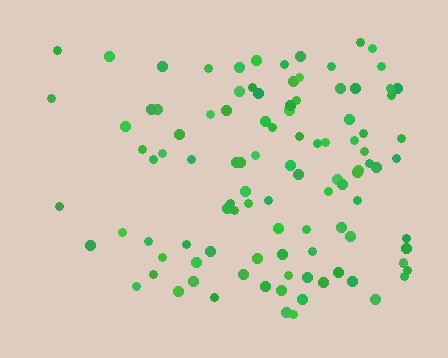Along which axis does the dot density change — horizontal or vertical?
Horizontal.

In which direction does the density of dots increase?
From left to right, with the right side densest.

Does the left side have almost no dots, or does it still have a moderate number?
Still a moderate number, just noticeably fewer than the right.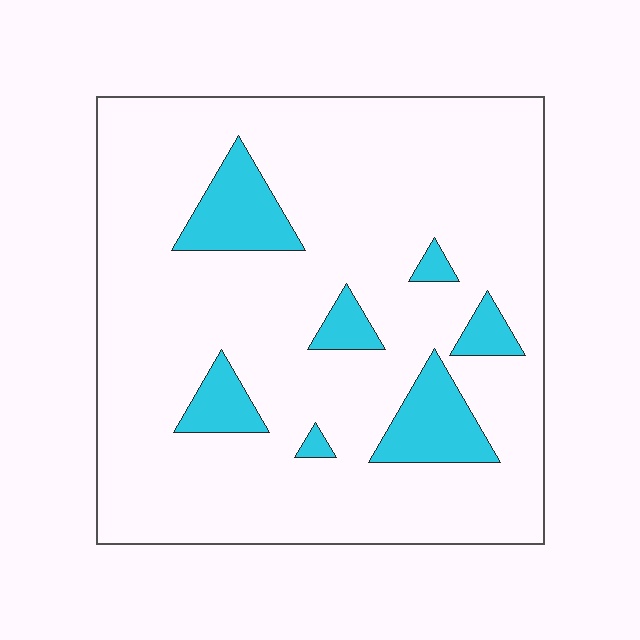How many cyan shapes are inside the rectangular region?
7.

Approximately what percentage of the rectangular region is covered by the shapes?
Approximately 15%.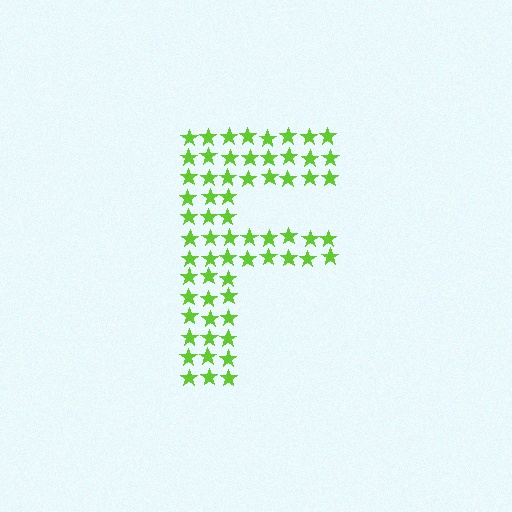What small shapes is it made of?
It is made of small stars.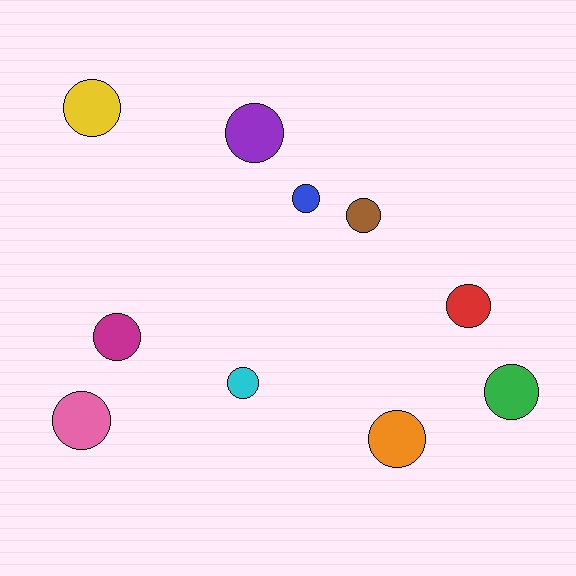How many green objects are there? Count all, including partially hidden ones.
There is 1 green object.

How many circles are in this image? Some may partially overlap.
There are 10 circles.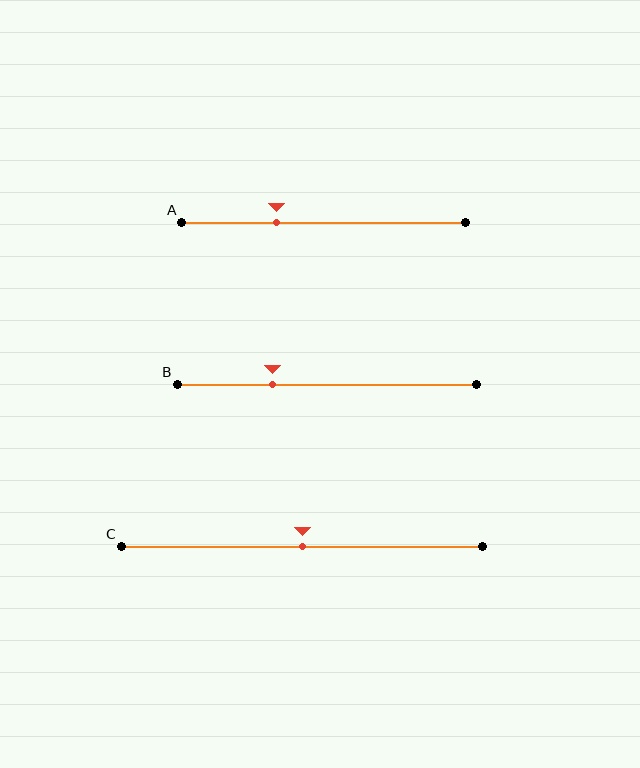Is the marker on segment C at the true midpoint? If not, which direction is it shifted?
Yes, the marker on segment C is at the true midpoint.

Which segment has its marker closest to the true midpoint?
Segment C has its marker closest to the true midpoint.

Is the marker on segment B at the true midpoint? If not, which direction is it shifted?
No, the marker on segment B is shifted to the left by about 18% of the segment length.